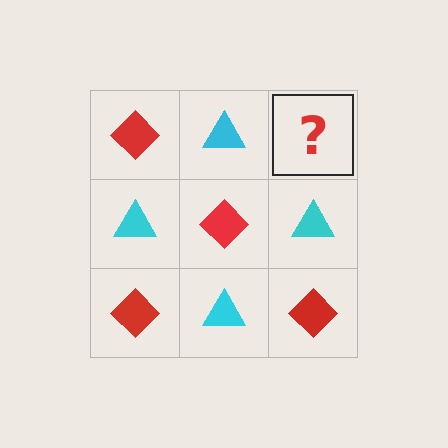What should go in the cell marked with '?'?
The missing cell should contain a red diamond.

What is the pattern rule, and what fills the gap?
The rule is that it alternates red diamond and cyan triangle in a checkerboard pattern. The gap should be filled with a red diamond.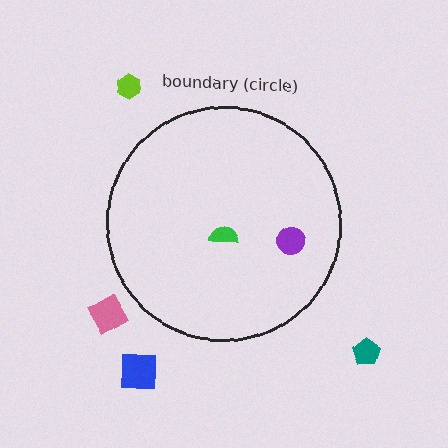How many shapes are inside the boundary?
2 inside, 4 outside.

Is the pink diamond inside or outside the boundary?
Outside.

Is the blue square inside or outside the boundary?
Outside.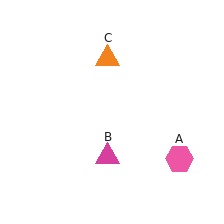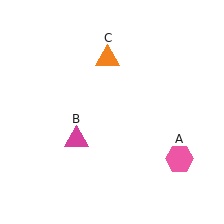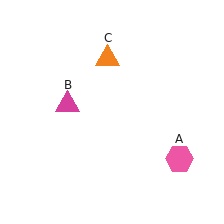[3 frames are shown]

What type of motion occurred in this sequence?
The magenta triangle (object B) rotated clockwise around the center of the scene.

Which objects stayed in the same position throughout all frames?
Pink hexagon (object A) and orange triangle (object C) remained stationary.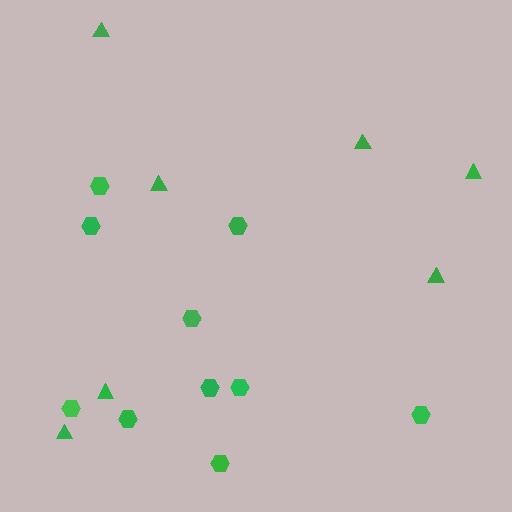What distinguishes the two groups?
There are 2 groups: one group of hexagons (10) and one group of triangles (7).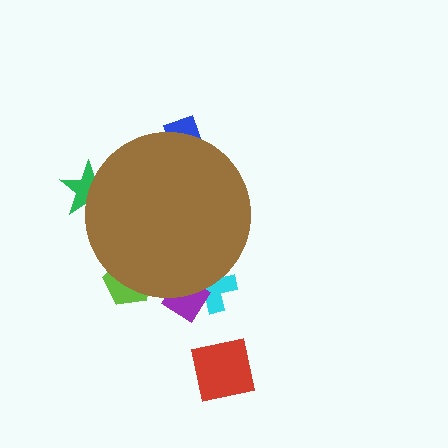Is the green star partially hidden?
Yes, the green star is partially hidden behind the brown circle.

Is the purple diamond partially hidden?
Yes, the purple diamond is partially hidden behind the brown circle.